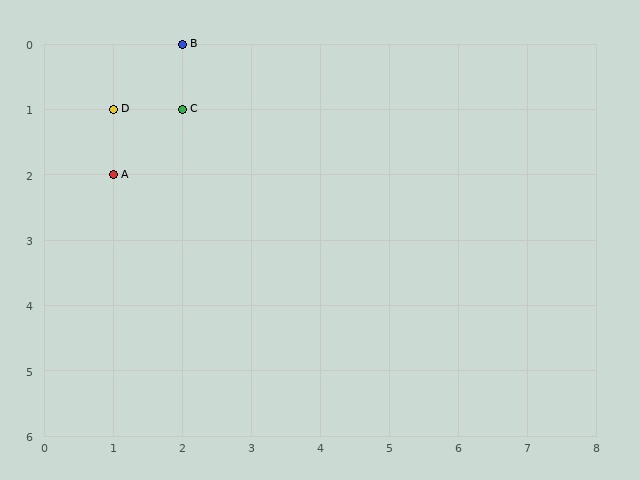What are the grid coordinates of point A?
Point A is at grid coordinates (1, 2).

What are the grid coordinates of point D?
Point D is at grid coordinates (1, 1).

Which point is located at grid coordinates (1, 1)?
Point D is at (1, 1).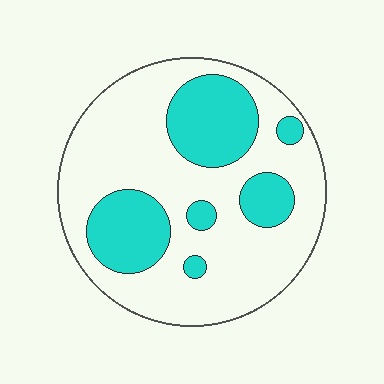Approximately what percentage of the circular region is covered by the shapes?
Approximately 30%.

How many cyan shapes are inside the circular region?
6.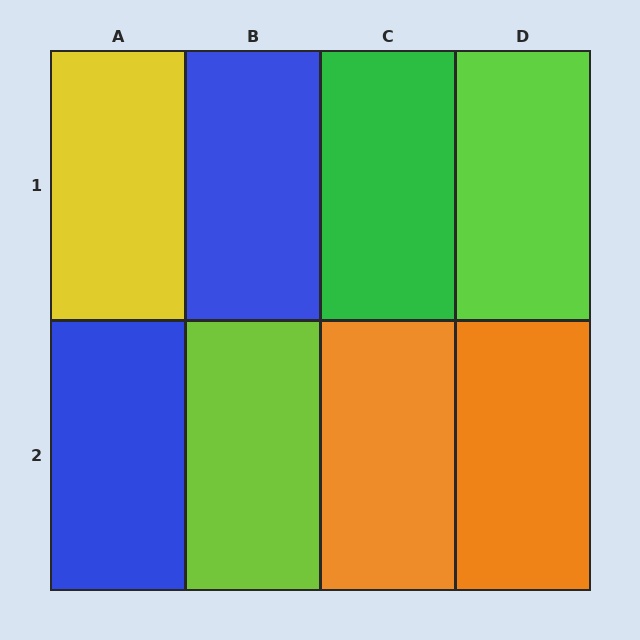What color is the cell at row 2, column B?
Lime.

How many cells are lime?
2 cells are lime.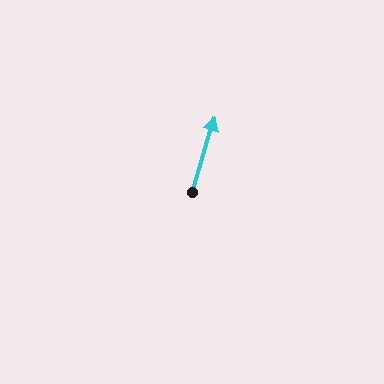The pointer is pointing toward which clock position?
Roughly 1 o'clock.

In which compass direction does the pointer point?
North.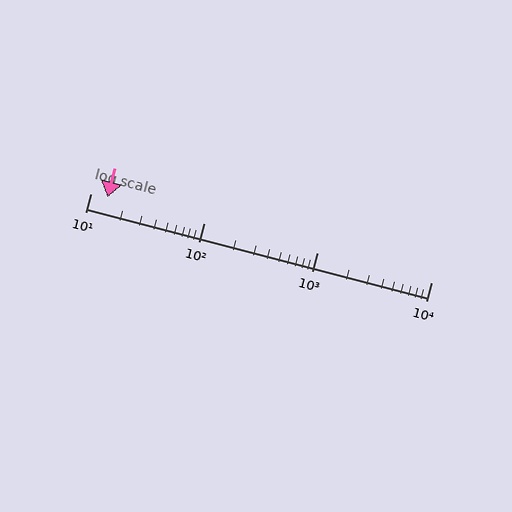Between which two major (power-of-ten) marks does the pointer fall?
The pointer is between 10 and 100.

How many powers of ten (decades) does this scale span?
The scale spans 3 decades, from 10 to 10000.